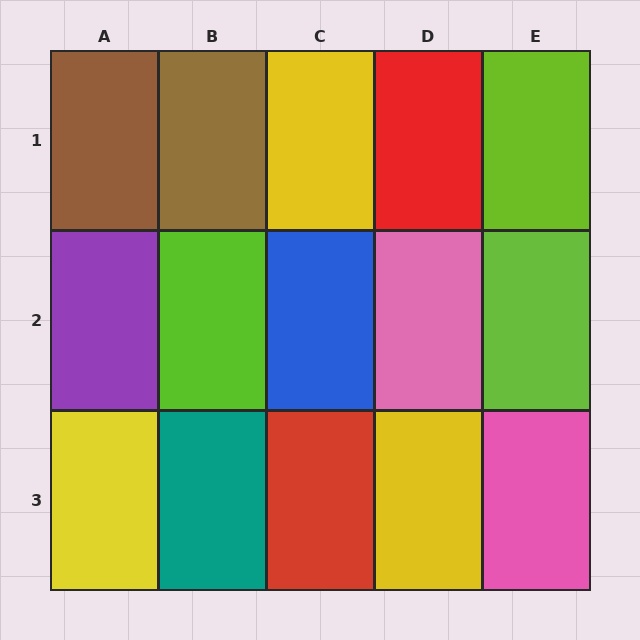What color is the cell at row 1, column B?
Brown.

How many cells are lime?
3 cells are lime.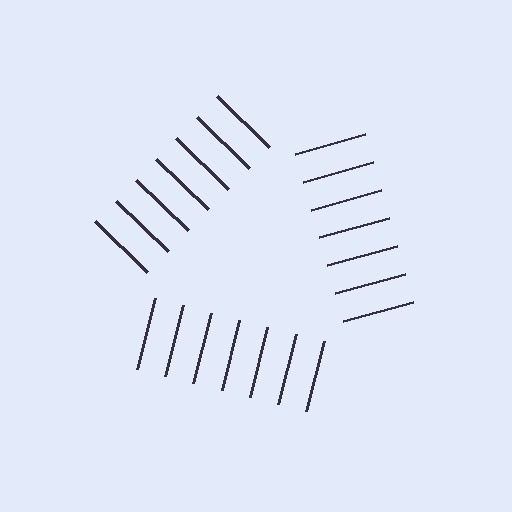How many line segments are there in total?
21 — 7 along each of the 3 edges.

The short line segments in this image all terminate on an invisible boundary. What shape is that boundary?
An illusory triangle — the line segments terminate on its edges but no continuous stroke is drawn.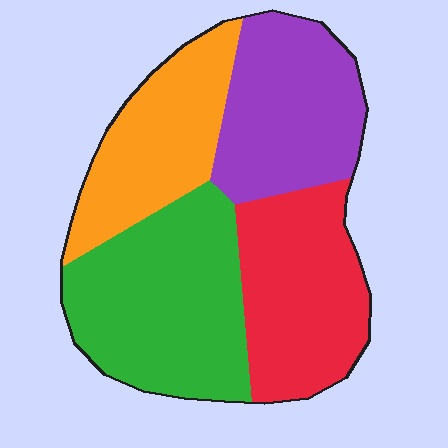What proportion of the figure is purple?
Purple covers around 25% of the figure.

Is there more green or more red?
Green.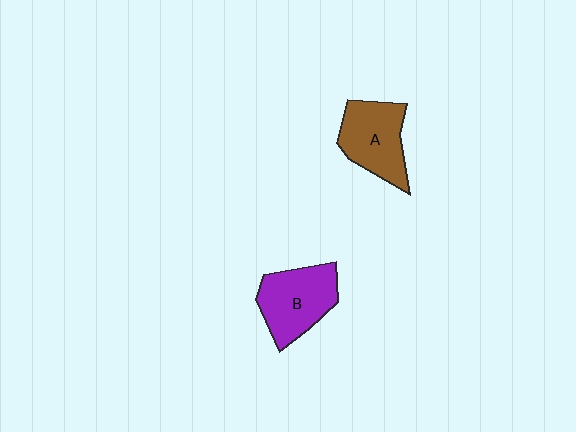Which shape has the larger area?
Shape B (purple).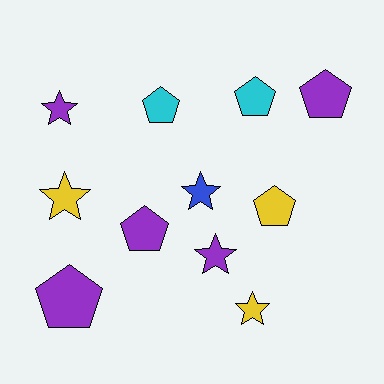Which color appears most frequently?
Purple, with 5 objects.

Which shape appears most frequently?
Pentagon, with 6 objects.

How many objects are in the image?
There are 11 objects.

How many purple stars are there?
There are 2 purple stars.